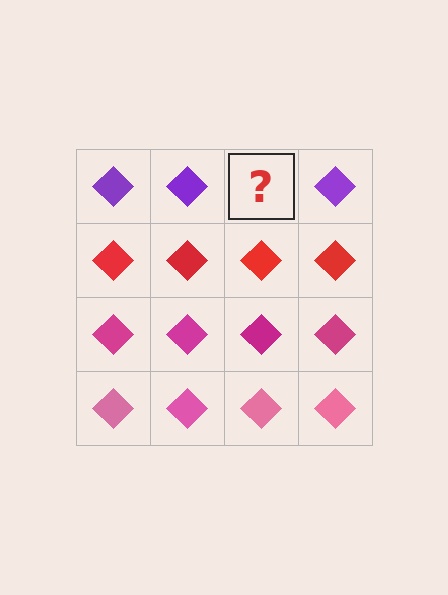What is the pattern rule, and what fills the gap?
The rule is that each row has a consistent color. The gap should be filled with a purple diamond.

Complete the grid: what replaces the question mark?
The question mark should be replaced with a purple diamond.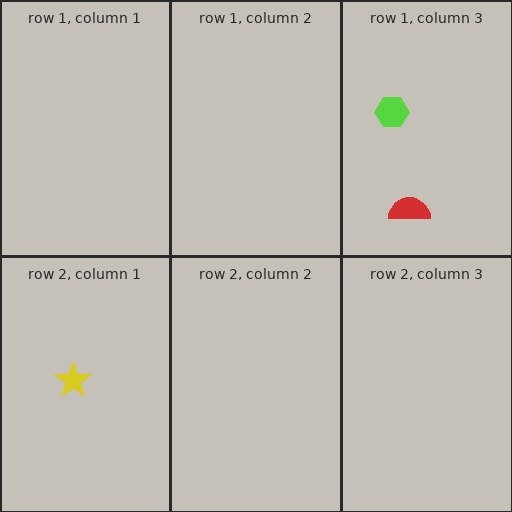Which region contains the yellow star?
The row 2, column 1 region.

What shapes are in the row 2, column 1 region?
The yellow star.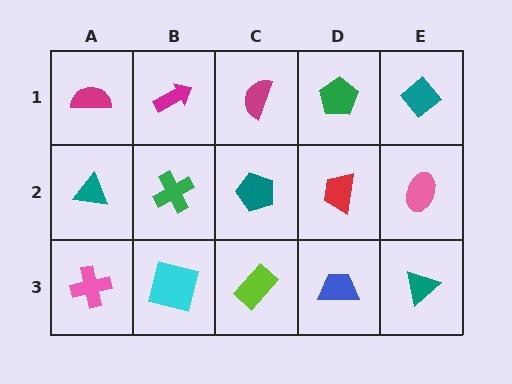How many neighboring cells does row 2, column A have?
3.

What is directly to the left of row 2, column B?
A teal triangle.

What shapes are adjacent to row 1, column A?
A teal triangle (row 2, column A), a magenta arrow (row 1, column B).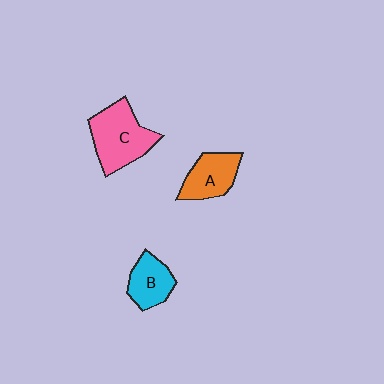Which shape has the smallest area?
Shape B (cyan).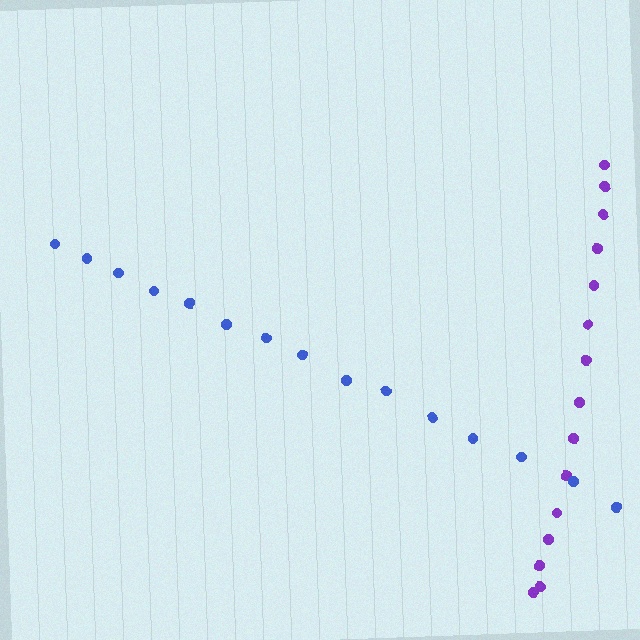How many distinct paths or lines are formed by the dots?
There are 2 distinct paths.